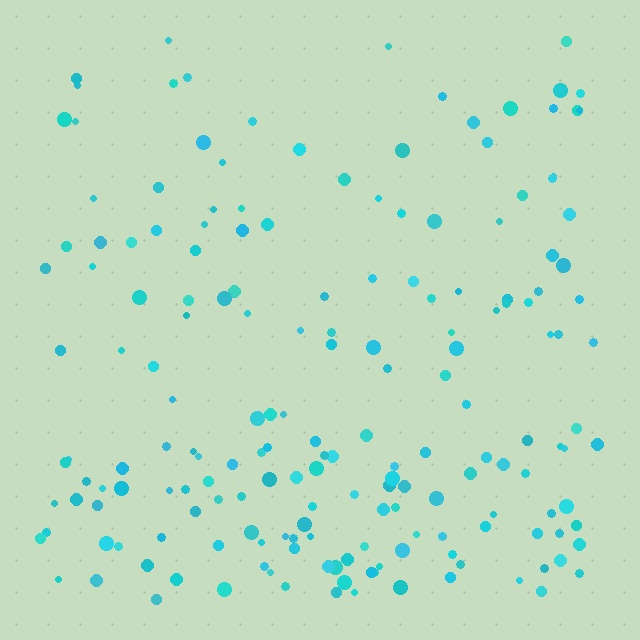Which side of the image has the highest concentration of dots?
The bottom.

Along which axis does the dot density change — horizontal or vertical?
Vertical.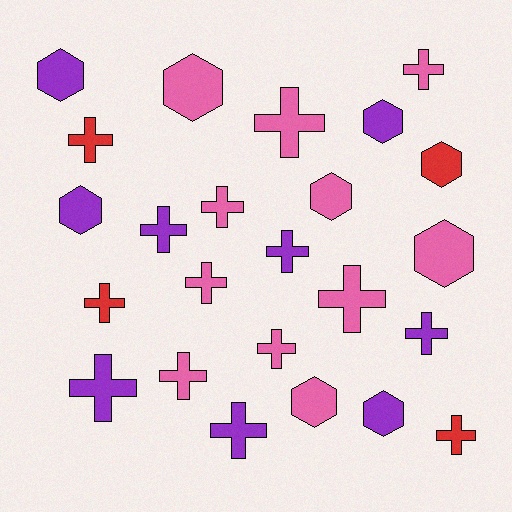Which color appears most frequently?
Pink, with 11 objects.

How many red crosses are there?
There are 3 red crosses.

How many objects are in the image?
There are 24 objects.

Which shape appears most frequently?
Cross, with 15 objects.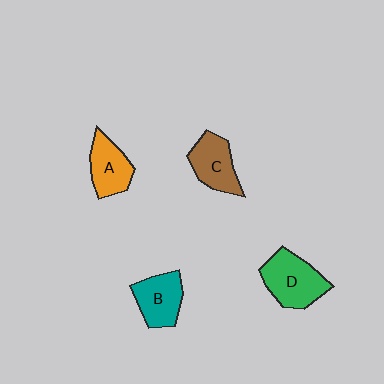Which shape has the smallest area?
Shape A (orange).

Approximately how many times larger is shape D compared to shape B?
Approximately 1.3 times.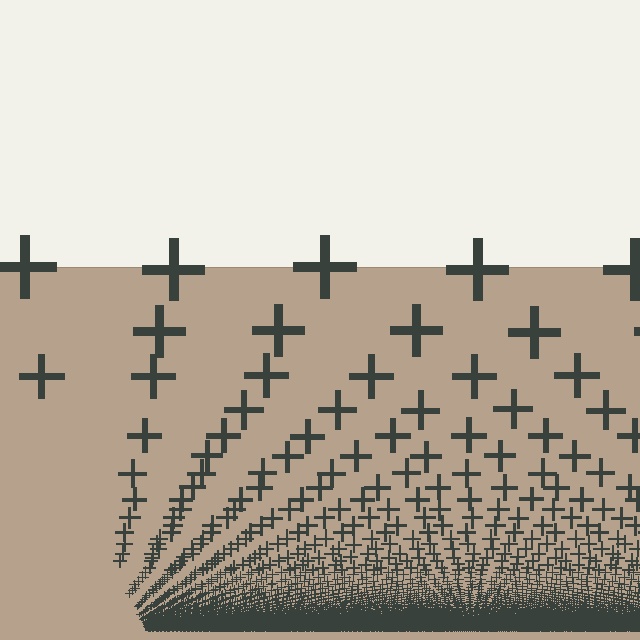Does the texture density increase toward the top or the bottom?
Density increases toward the bottom.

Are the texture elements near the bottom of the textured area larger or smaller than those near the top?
Smaller. The gradient is inverted — elements near the bottom are smaller and denser.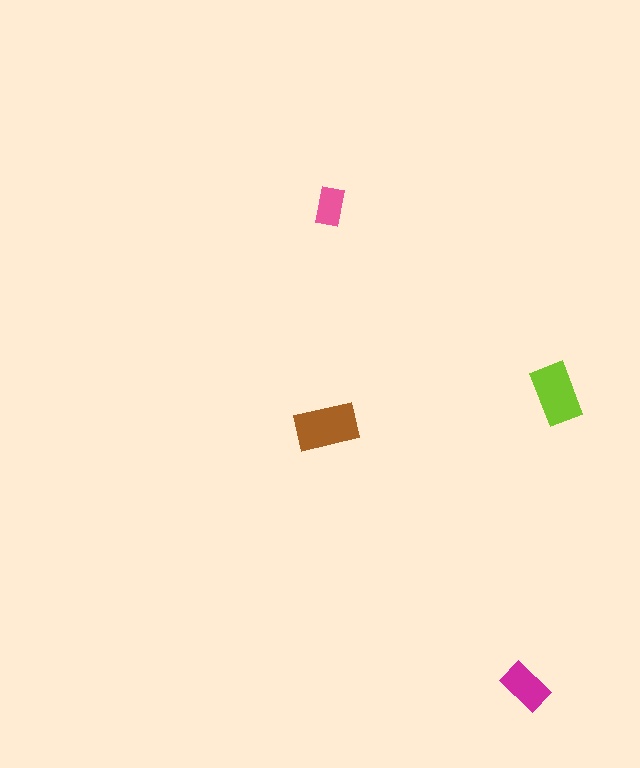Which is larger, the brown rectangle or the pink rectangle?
The brown one.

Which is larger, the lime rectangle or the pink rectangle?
The lime one.